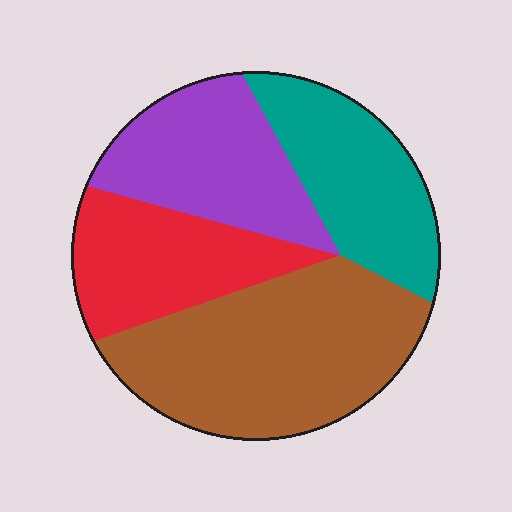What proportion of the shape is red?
Red takes up about one fifth (1/5) of the shape.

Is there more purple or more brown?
Brown.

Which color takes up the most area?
Brown, at roughly 35%.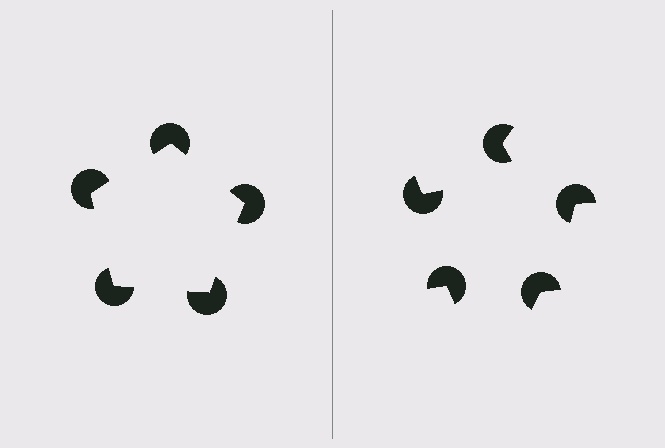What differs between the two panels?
The pac-man discs are positioned identically on both sides; only the wedge orientations differ. On the left they align to a pentagon; on the right they are misaligned.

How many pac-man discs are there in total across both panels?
10 — 5 on each side.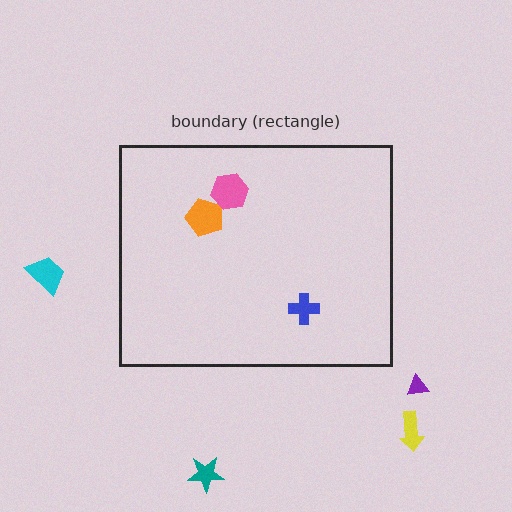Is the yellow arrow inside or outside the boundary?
Outside.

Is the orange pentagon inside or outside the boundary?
Inside.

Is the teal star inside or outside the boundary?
Outside.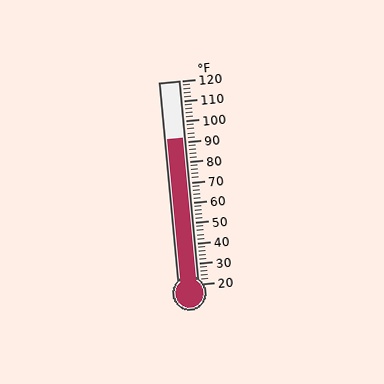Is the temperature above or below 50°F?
The temperature is above 50°F.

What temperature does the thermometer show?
The thermometer shows approximately 92°F.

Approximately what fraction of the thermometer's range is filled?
The thermometer is filled to approximately 70% of its range.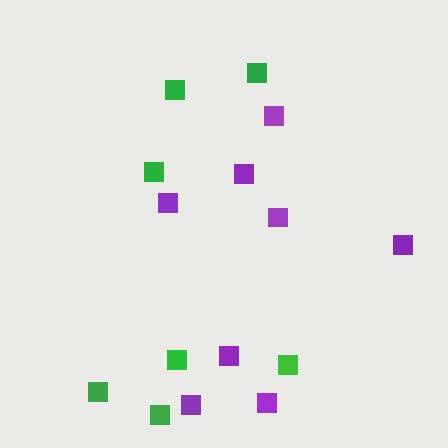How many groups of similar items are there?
There are 2 groups: one group of purple squares (8) and one group of green squares (7).